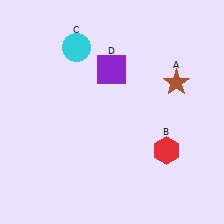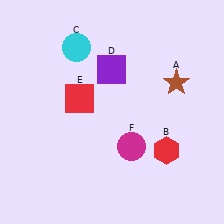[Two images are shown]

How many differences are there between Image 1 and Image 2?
There are 2 differences between the two images.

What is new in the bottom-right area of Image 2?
A magenta circle (F) was added in the bottom-right area of Image 2.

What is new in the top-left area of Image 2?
A red square (E) was added in the top-left area of Image 2.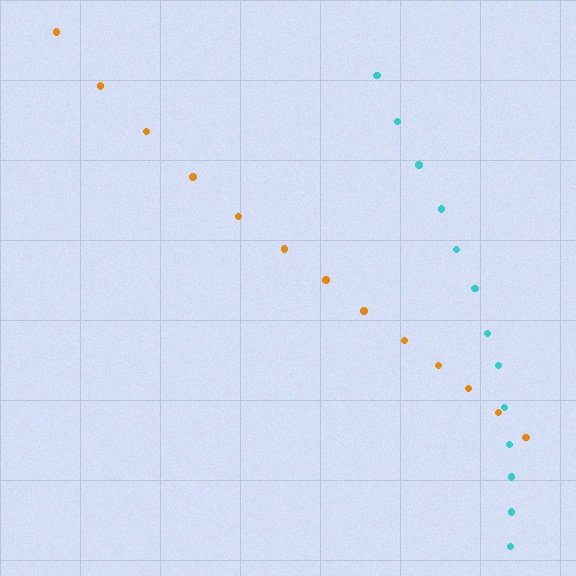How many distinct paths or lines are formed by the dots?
There are 2 distinct paths.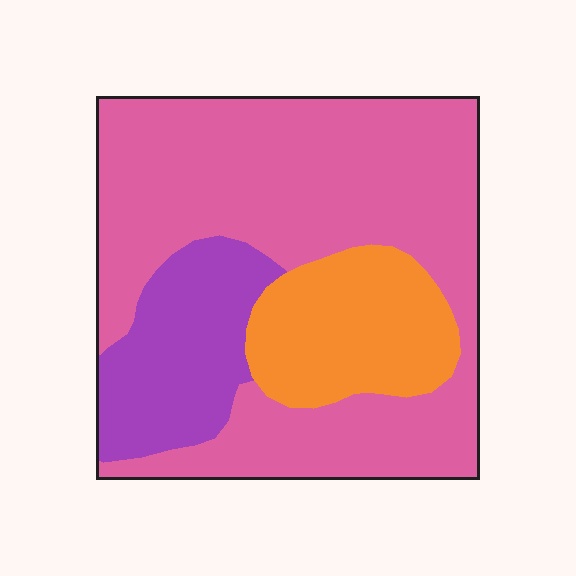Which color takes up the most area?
Pink, at roughly 65%.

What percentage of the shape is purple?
Purple covers 18% of the shape.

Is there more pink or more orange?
Pink.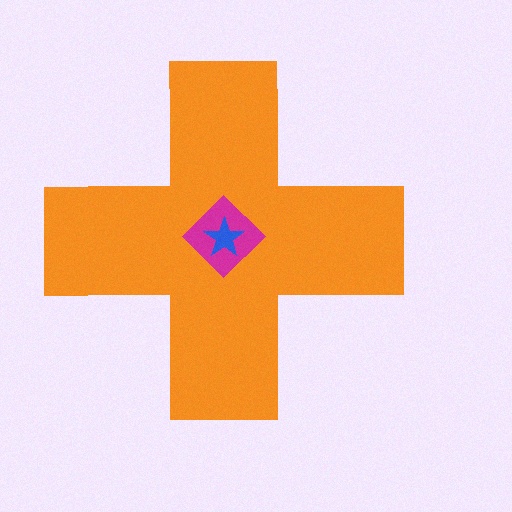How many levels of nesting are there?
3.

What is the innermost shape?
The blue star.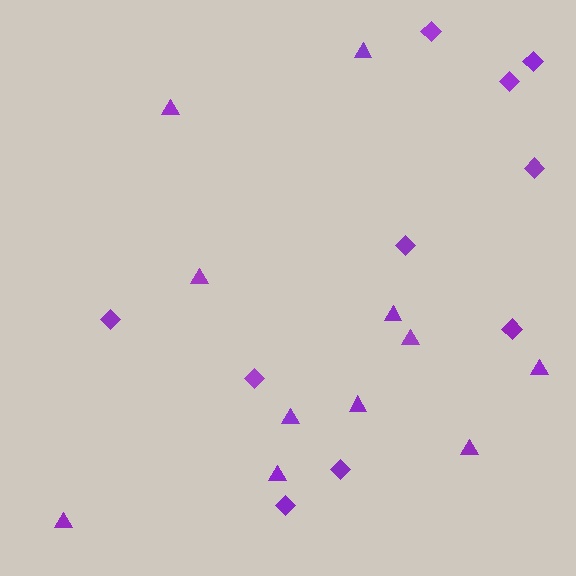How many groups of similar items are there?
There are 2 groups: one group of diamonds (10) and one group of triangles (11).